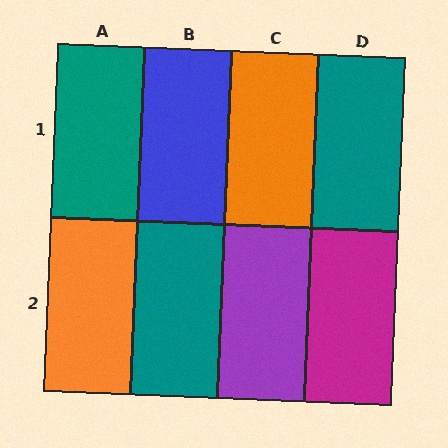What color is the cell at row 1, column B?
Blue.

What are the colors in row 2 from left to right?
Orange, teal, purple, magenta.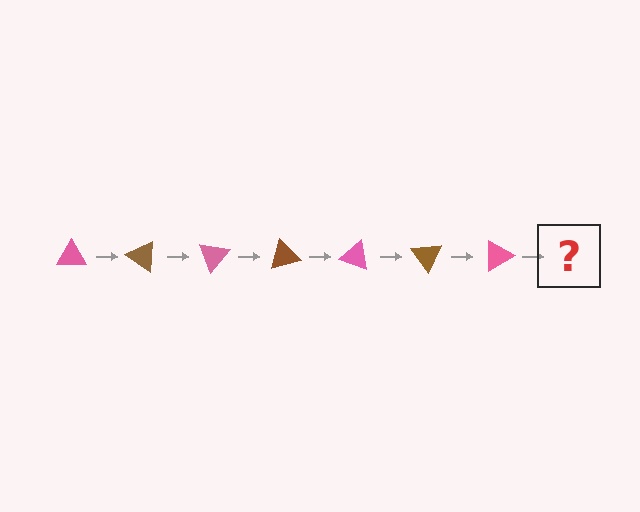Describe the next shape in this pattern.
It should be a brown triangle, rotated 245 degrees from the start.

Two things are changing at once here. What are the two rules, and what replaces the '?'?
The two rules are that it rotates 35 degrees each step and the color cycles through pink and brown. The '?' should be a brown triangle, rotated 245 degrees from the start.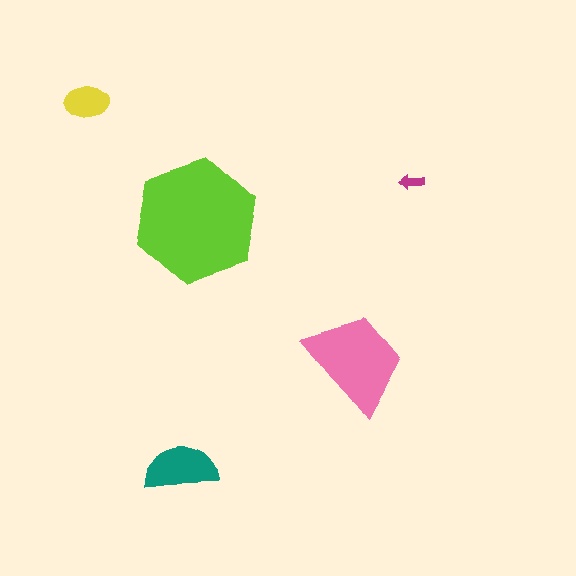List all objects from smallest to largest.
The magenta arrow, the yellow ellipse, the teal semicircle, the pink trapezoid, the lime hexagon.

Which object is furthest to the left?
The yellow ellipse is leftmost.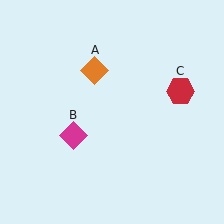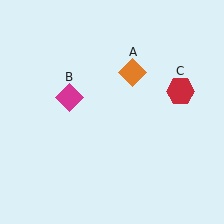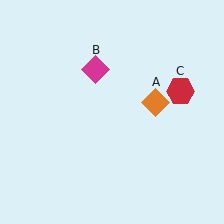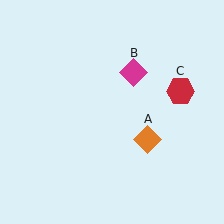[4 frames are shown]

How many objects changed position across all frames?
2 objects changed position: orange diamond (object A), magenta diamond (object B).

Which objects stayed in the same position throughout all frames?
Red hexagon (object C) remained stationary.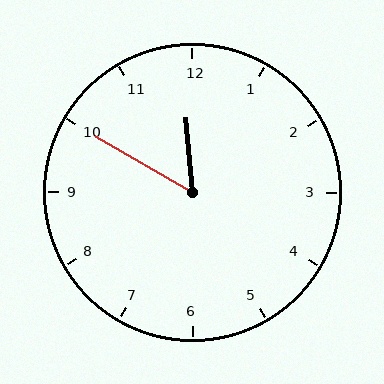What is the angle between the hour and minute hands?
Approximately 55 degrees.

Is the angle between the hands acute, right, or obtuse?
It is acute.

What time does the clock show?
11:50.